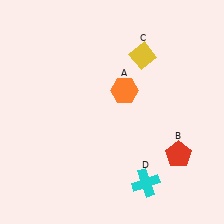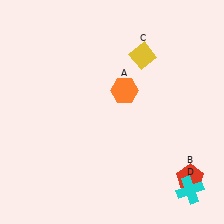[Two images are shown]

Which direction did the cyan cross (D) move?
The cyan cross (D) moved right.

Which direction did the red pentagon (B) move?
The red pentagon (B) moved down.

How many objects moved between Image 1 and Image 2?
2 objects moved between the two images.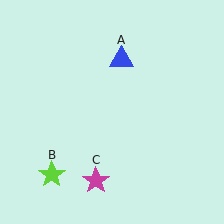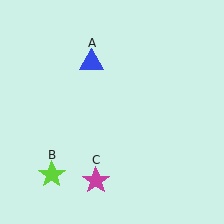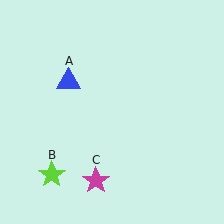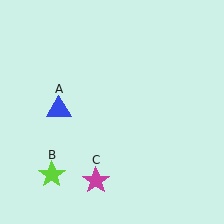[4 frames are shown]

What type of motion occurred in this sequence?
The blue triangle (object A) rotated counterclockwise around the center of the scene.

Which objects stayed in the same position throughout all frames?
Lime star (object B) and magenta star (object C) remained stationary.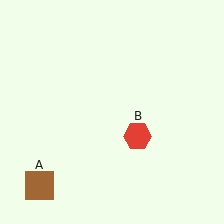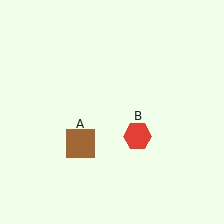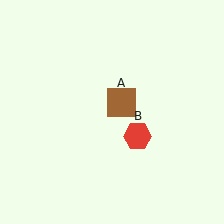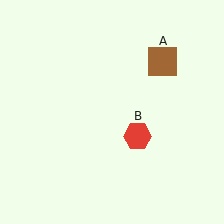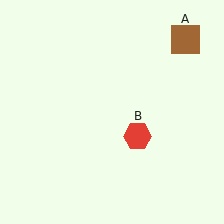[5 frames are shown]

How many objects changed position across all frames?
1 object changed position: brown square (object A).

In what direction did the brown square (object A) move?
The brown square (object A) moved up and to the right.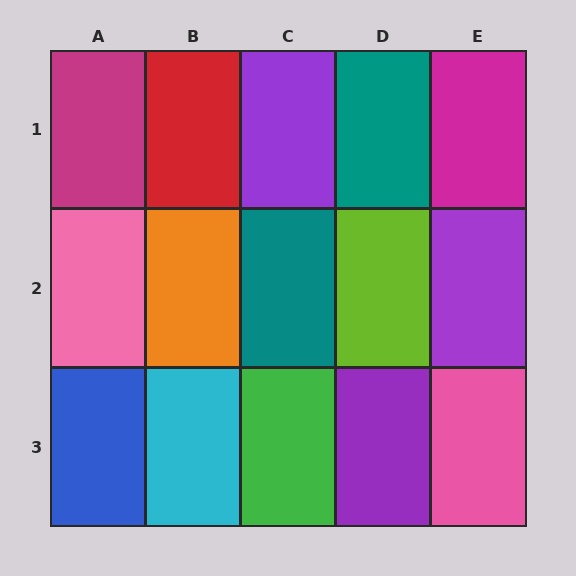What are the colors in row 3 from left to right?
Blue, cyan, green, purple, pink.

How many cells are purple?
3 cells are purple.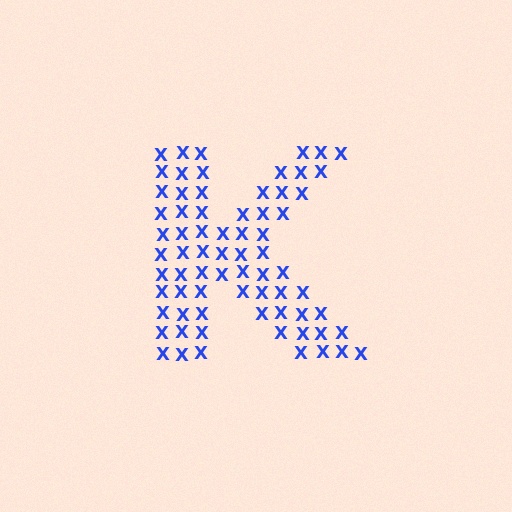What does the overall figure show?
The overall figure shows the letter K.